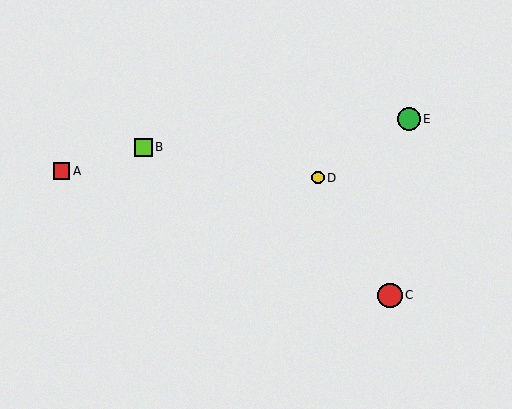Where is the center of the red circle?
The center of the red circle is at (390, 295).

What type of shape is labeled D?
Shape D is a yellow circle.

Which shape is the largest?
The red circle (labeled C) is the largest.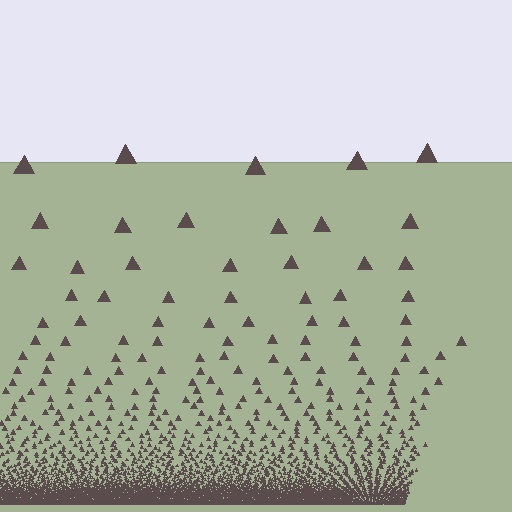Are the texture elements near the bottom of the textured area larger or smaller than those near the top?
Smaller. The gradient is inverted — elements near the bottom are smaller and denser.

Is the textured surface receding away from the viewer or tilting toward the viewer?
The surface appears to tilt toward the viewer. Texture elements get larger and sparser toward the top.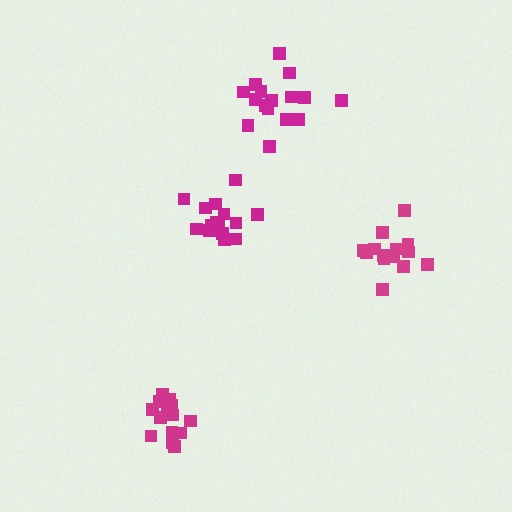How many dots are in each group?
Group 1: 16 dots, Group 2: 15 dots, Group 3: 15 dots, Group 4: 15 dots (61 total).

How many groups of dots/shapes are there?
There are 4 groups.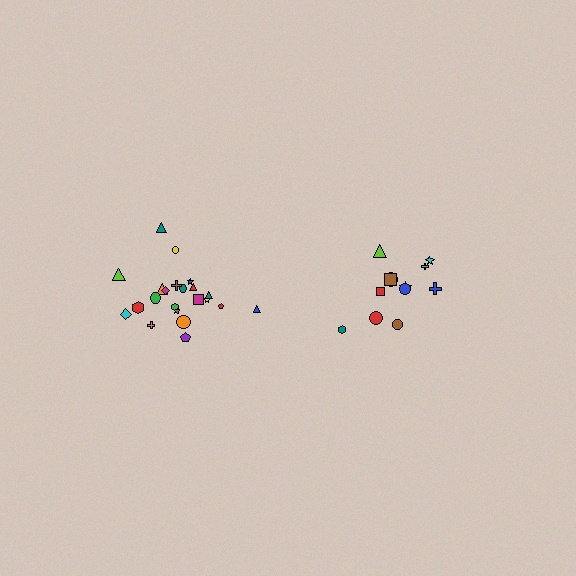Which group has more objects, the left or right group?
The left group.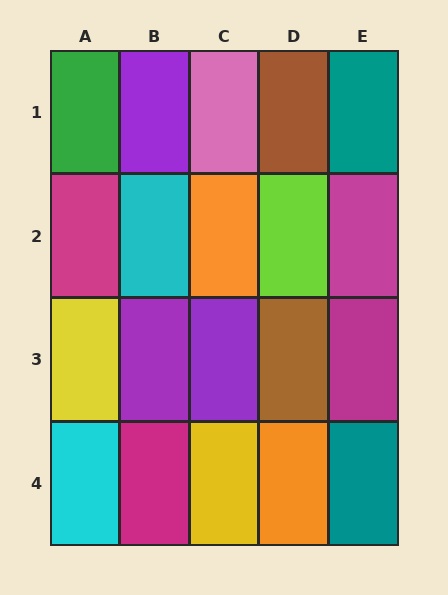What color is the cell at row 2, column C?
Orange.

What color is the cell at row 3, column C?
Purple.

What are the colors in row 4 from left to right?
Cyan, magenta, yellow, orange, teal.